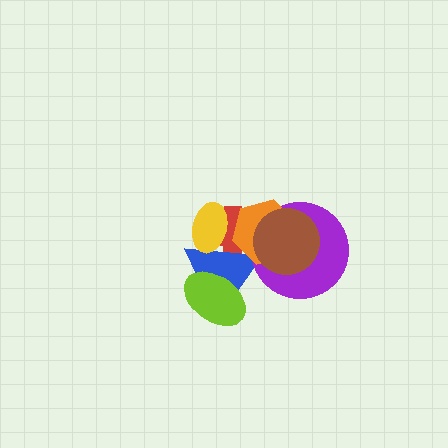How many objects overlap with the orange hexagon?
4 objects overlap with the orange hexagon.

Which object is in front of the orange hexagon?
The brown circle is in front of the orange hexagon.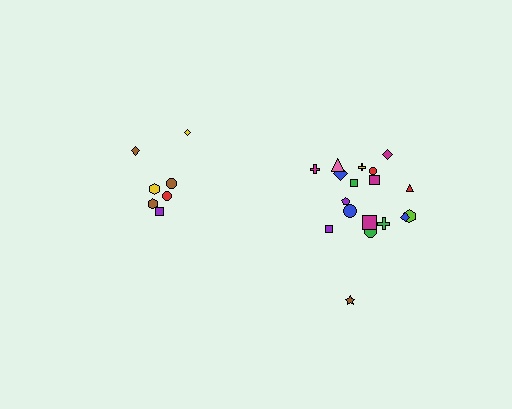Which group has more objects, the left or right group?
The right group.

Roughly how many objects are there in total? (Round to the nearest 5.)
Roughly 25 objects in total.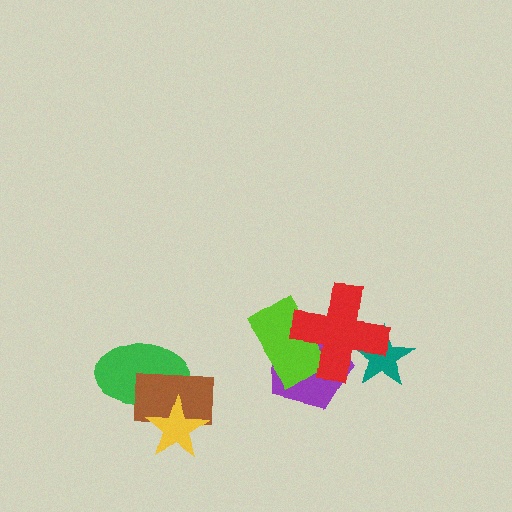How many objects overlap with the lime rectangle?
2 objects overlap with the lime rectangle.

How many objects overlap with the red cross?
3 objects overlap with the red cross.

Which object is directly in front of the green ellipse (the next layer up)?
The brown rectangle is directly in front of the green ellipse.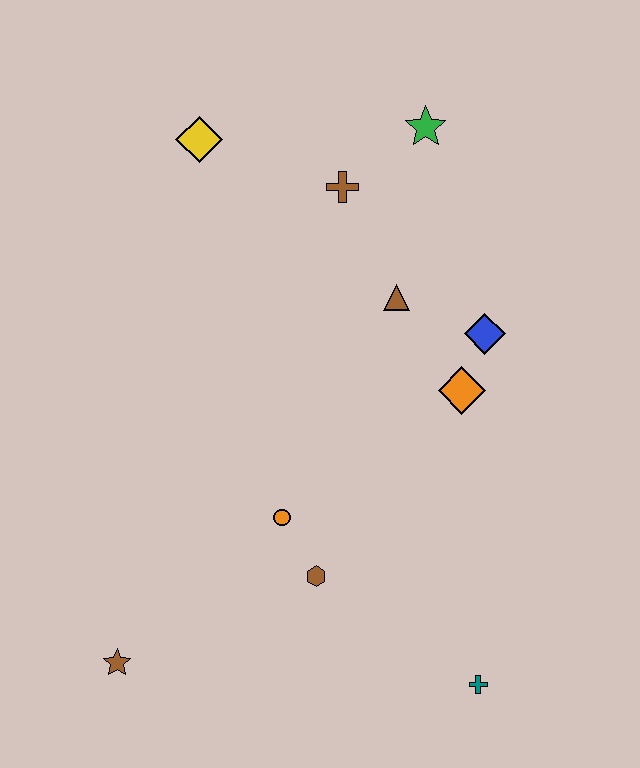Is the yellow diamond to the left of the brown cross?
Yes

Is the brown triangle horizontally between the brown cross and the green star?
Yes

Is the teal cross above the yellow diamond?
No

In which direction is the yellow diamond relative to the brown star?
The yellow diamond is above the brown star.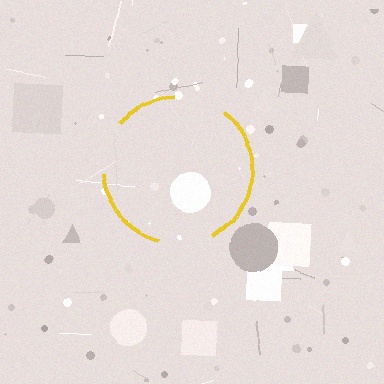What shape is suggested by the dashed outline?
The dashed outline suggests a circle.